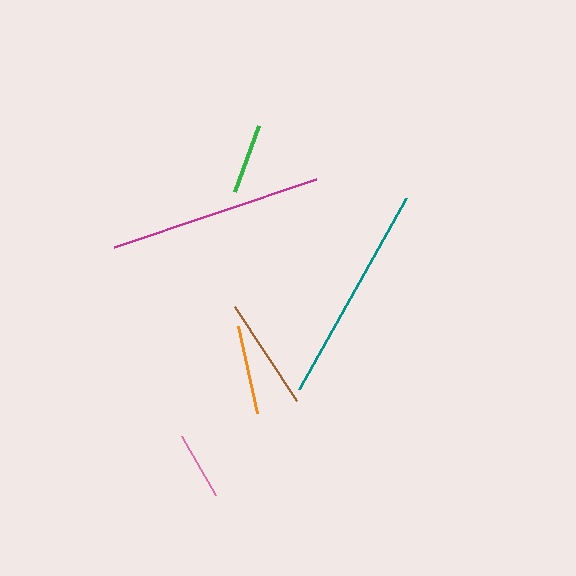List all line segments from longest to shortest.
From longest to shortest: teal, magenta, brown, orange, green, pink.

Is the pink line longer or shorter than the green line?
The green line is longer than the pink line.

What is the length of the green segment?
The green segment is approximately 70 pixels long.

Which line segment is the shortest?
The pink line is the shortest at approximately 68 pixels.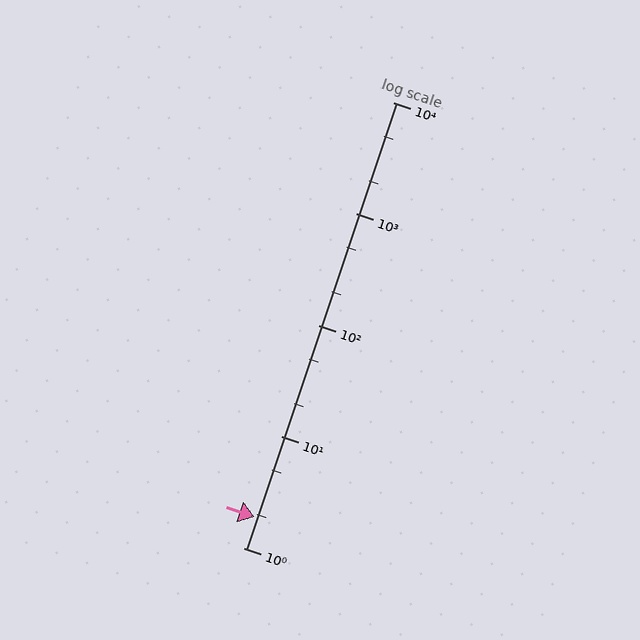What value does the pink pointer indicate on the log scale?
The pointer indicates approximately 1.9.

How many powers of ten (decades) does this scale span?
The scale spans 4 decades, from 1 to 10000.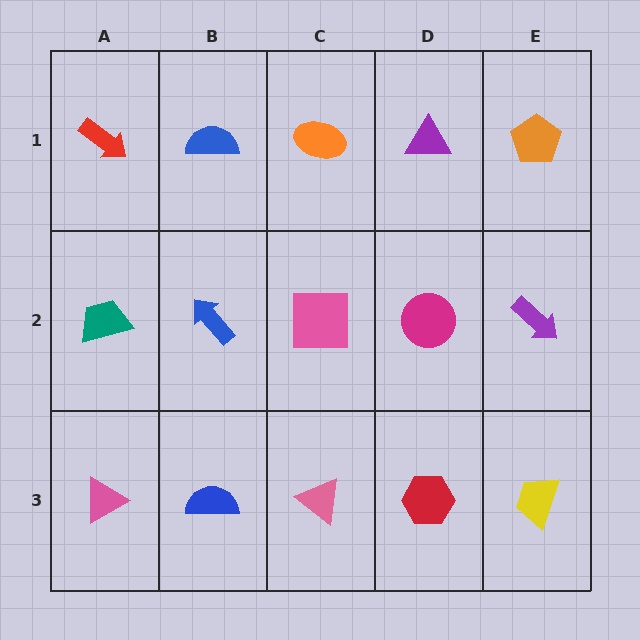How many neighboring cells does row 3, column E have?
2.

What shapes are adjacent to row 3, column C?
A pink square (row 2, column C), a blue semicircle (row 3, column B), a red hexagon (row 3, column D).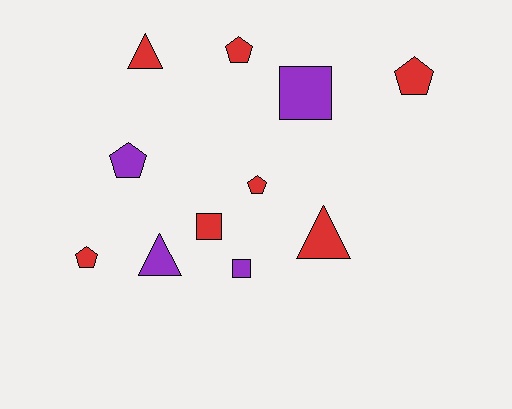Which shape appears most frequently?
Pentagon, with 5 objects.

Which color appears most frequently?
Red, with 7 objects.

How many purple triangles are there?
There is 1 purple triangle.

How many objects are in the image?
There are 11 objects.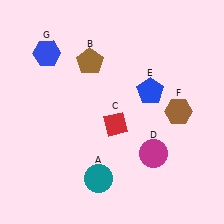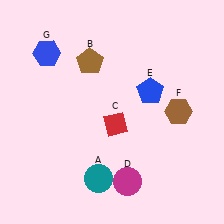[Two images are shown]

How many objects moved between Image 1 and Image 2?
1 object moved between the two images.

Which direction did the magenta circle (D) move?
The magenta circle (D) moved down.